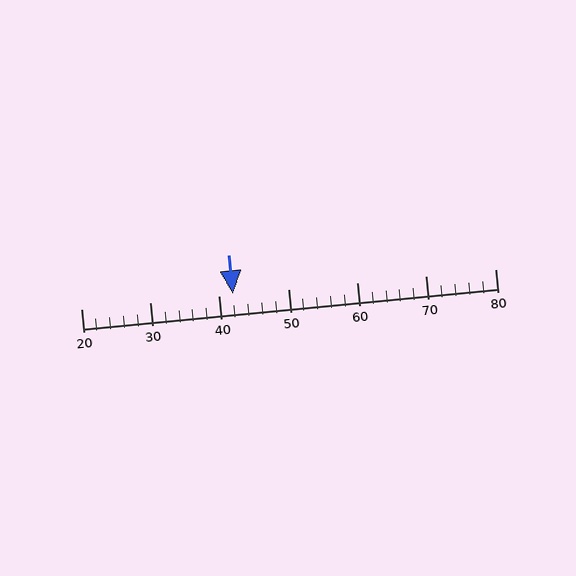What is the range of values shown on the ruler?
The ruler shows values from 20 to 80.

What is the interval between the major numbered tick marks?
The major tick marks are spaced 10 units apart.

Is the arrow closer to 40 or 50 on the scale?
The arrow is closer to 40.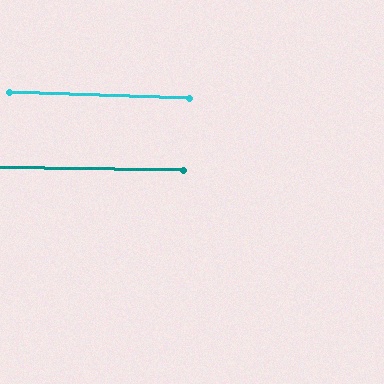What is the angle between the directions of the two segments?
Approximately 1 degree.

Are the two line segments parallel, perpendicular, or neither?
Parallel — their directions differ by only 1.2°.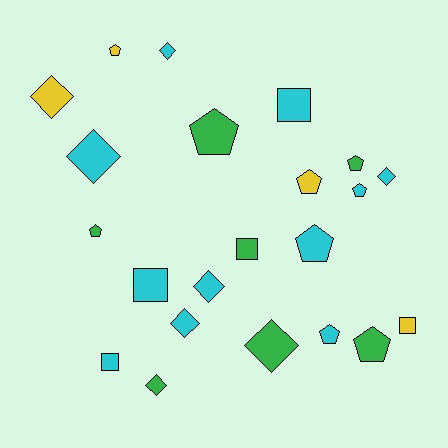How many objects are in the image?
There are 22 objects.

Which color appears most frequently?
Cyan, with 11 objects.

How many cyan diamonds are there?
There are 5 cyan diamonds.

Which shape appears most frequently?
Pentagon, with 9 objects.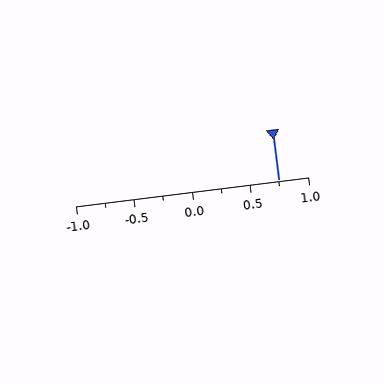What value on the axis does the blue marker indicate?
The marker indicates approximately 0.75.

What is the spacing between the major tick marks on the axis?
The major ticks are spaced 0.5 apart.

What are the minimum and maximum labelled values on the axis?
The axis runs from -1.0 to 1.0.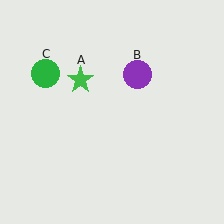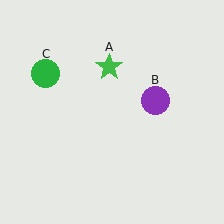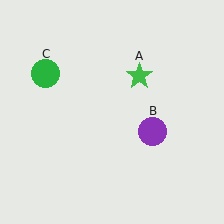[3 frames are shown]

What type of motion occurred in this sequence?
The green star (object A), purple circle (object B) rotated clockwise around the center of the scene.